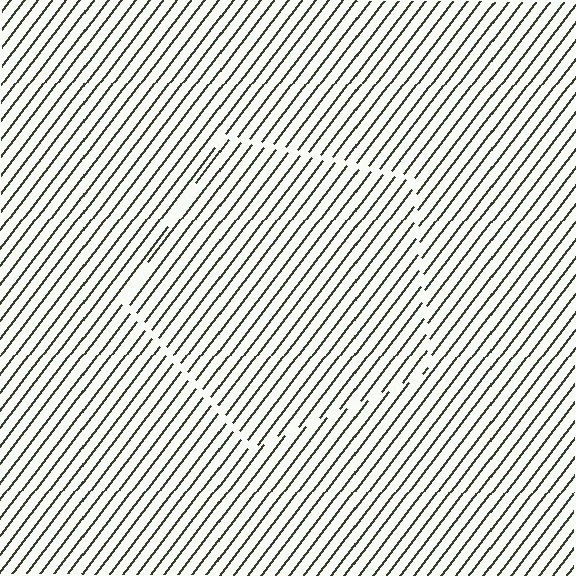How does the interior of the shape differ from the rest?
The interior of the shape contains the same grating, shifted by half a period — the contour is defined by the phase discontinuity where line-ends from the inner and outer gratings abut.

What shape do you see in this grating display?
An illusory pentagon. The interior of the shape contains the same grating, shifted by half a period — the contour is defined by the phase discontinuity where line-ends from the inner and outer gratings abut.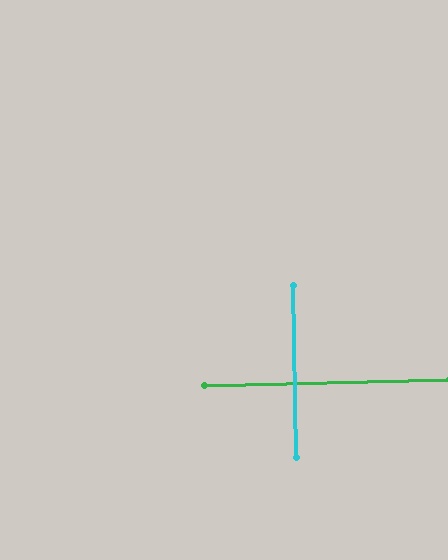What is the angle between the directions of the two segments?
Approximately 90 degrees.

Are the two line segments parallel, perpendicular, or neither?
Perpendicular — they meet at approximately 90°.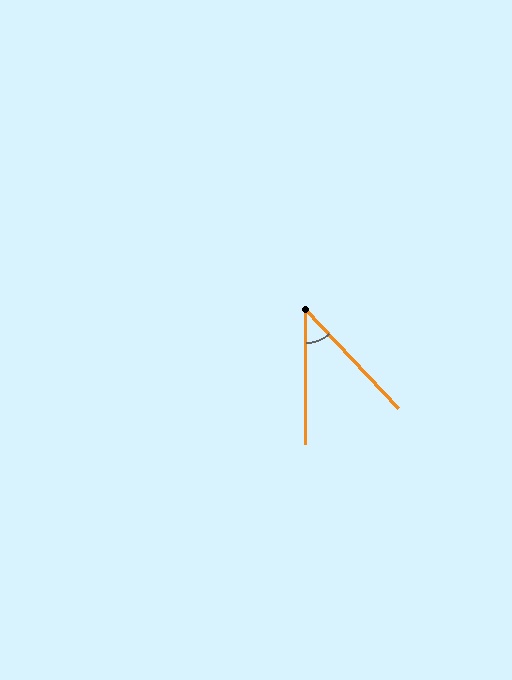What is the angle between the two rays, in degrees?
Approximately 43 degrees.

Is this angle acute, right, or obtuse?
It is acute.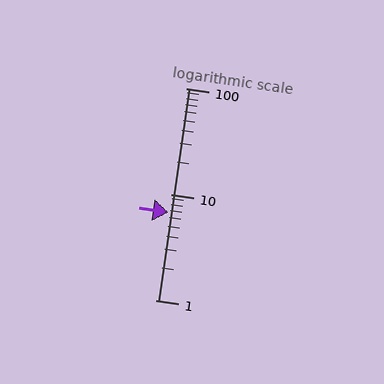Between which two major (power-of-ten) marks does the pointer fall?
The pointer is between 1 and 10.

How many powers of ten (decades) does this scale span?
The scale spans 2 decades, from 1 to 100.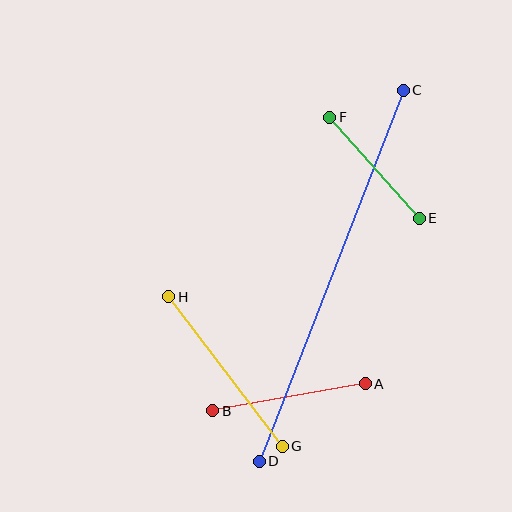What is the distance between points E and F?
The distance is approximately 135 pixels.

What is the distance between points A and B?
The distance is approximately 155 pixels.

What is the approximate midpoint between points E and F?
The midpoint is at approximately (375, 168) pixels.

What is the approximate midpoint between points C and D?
The midpoint is at approximately (331, 276) pixels.